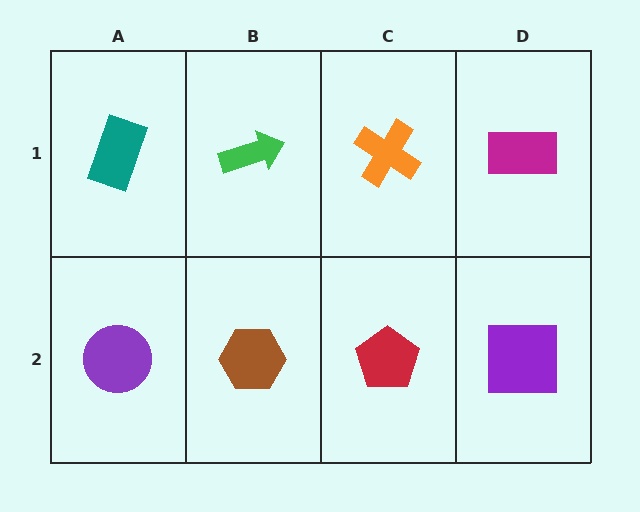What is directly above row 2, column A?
A teal rectangle.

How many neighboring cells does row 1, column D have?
2.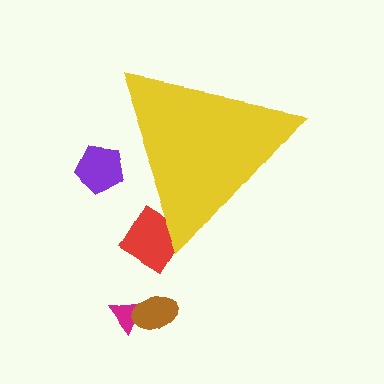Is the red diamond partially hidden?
Yes, the red diamond is partially hidden behind the yellow triangle.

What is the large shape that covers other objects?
A yellow triangle.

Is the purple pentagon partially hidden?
Yes, the purple pentagon is partially hidden behind the yellow triangle.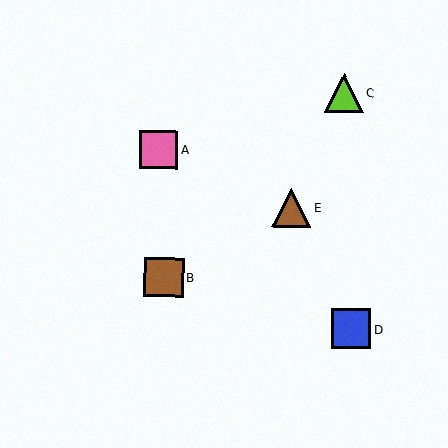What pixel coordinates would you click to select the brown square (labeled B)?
Click at (164, 277) to select the brown square B.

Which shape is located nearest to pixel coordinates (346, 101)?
The lime triangle (labeled C) at (344, 93) is nearest to that location.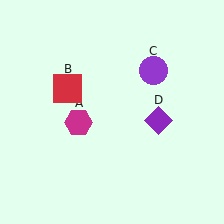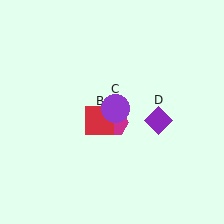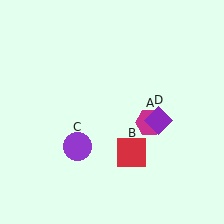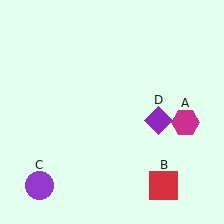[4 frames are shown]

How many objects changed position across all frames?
3 objects changed position: magenta hexagon (object A), red square (object B), purple circle (object C).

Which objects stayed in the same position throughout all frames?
Purple diamond (object D) remained stationary.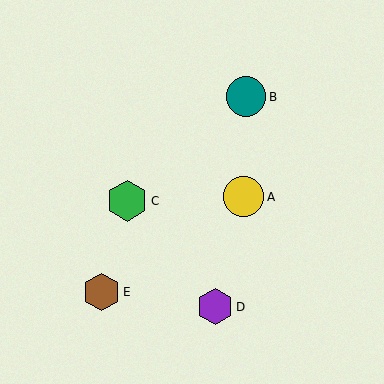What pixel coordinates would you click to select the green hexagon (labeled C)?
Click at (127, 201) to select the green hexagon C.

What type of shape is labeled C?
Shape C is a green hexagon.